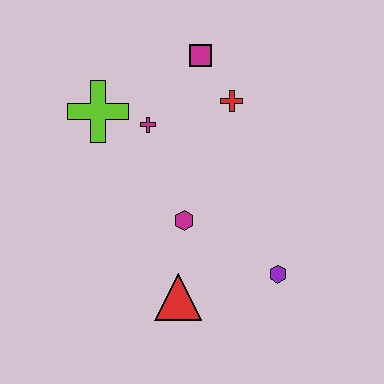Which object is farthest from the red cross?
The red triangle is farthest from the red cross.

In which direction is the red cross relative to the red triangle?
The red cross is above the red triangle.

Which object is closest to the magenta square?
The red cross is closest to the magenta square.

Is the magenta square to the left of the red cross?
Yes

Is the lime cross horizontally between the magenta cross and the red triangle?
No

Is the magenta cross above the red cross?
No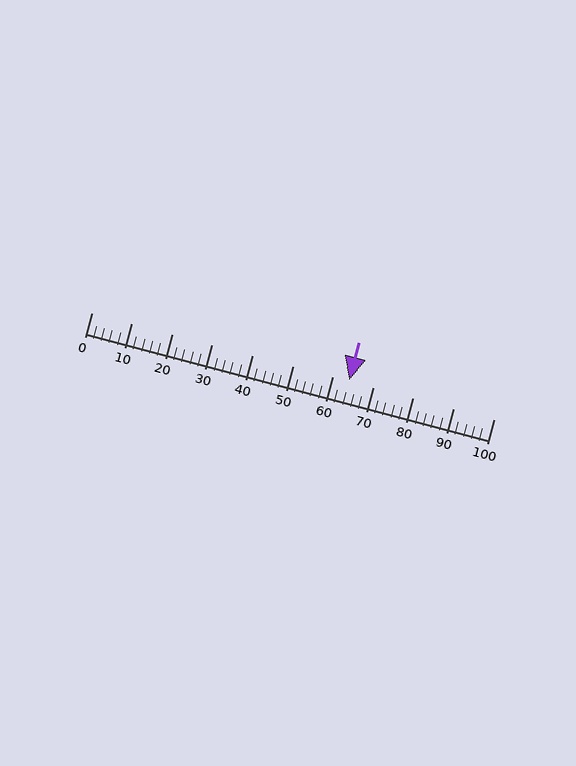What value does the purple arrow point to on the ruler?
The purple arrow points to approximately 64.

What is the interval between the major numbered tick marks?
The major tick marks are spaced 10 units apart.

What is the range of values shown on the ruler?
The ruler shows values from 0 to 100.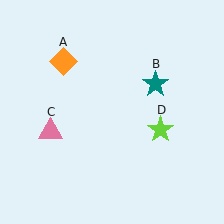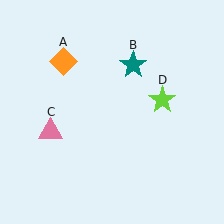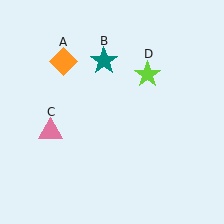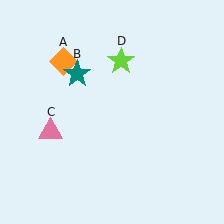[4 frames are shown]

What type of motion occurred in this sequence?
The teal star (object B), lime star (object D) rotated counterclockwise around the center of the scene.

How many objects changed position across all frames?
2 objects changed position: teal star (object B), lime star (object D).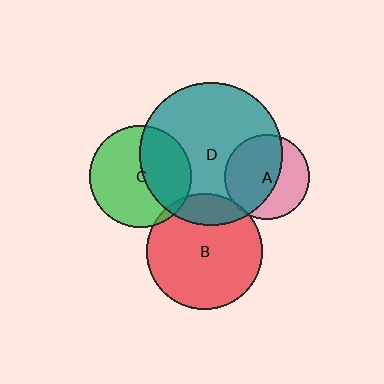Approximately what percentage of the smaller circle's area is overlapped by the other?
Approximately 5%.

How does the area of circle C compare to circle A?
Approximately 1.4 times.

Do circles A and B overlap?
Yes.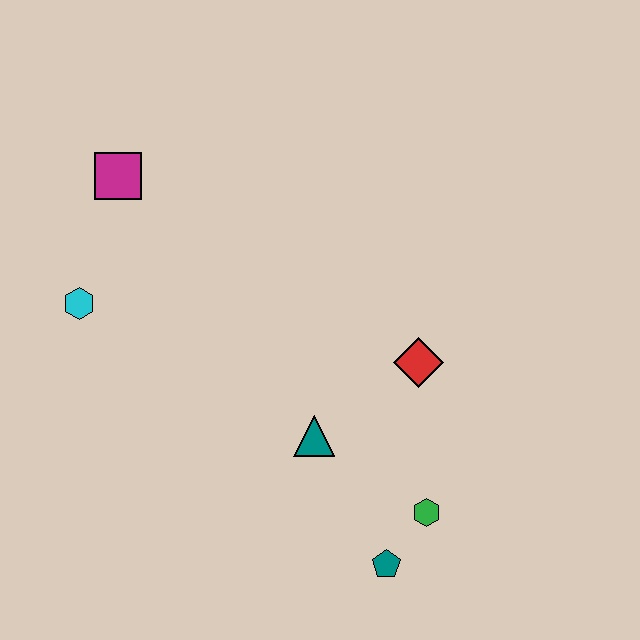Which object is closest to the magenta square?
The cyan hexagon is closest to the magenta square.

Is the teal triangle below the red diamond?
Yes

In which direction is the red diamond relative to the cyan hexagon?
The red diamond is to the right of the cyan hexagon.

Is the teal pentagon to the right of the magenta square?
Yes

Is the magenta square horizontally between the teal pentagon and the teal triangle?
No